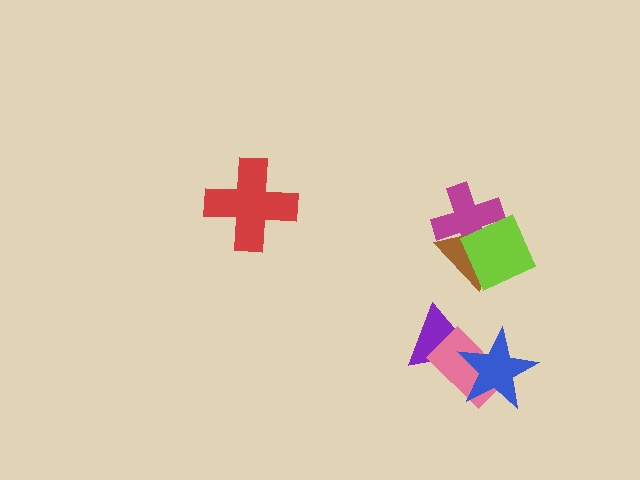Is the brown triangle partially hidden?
Yes, it is partially covered by another shape.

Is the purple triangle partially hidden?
Yes, it is partially covered by another shape.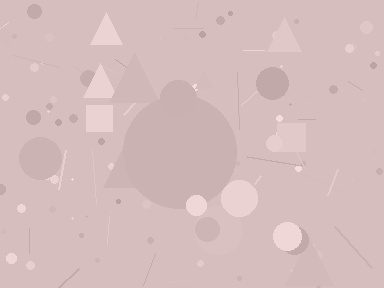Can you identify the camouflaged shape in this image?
The camouflaged shape is a circle.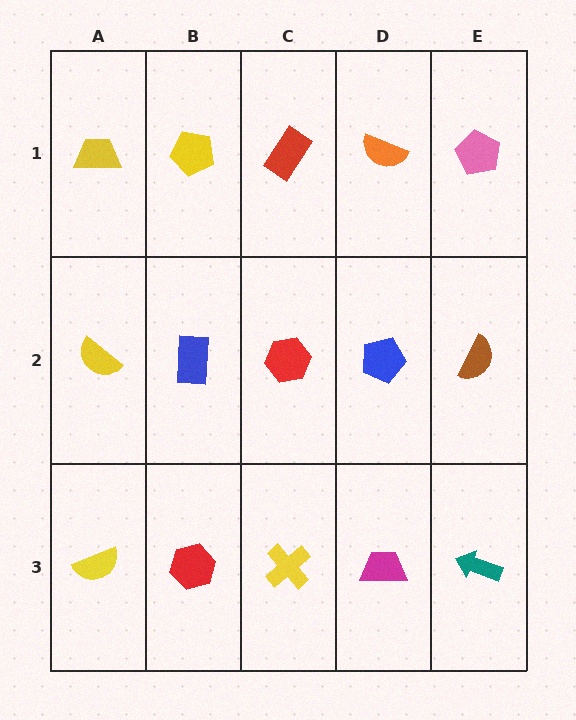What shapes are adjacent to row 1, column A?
A yellow semicircle (row 2, column A), a yellow pentagon (row 1, column B).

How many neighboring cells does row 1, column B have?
3.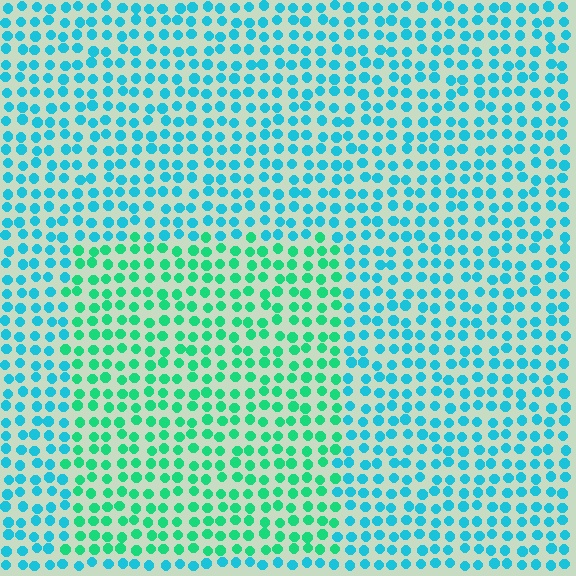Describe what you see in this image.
The image is filled with small cyan elements in a uniform arrangement. A rectangle-shaped region is visible where the elements are tinted to a slightly different hue, forming a subtle color boundary.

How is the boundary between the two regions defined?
The boundary is defined purely by a slight shift in hue (about 37 degrees). Spacing, size, and orientation are identical on both sides.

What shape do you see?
I see a rectangle.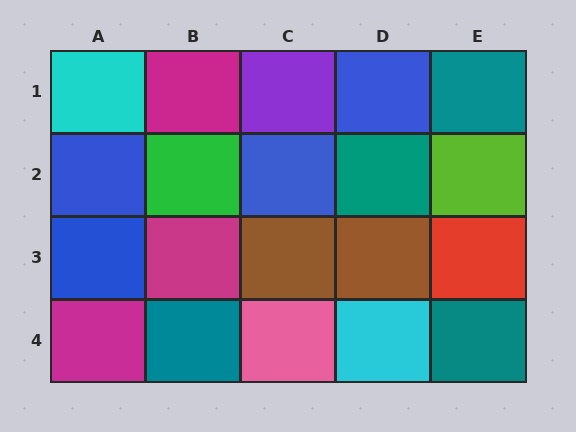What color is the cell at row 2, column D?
Teal.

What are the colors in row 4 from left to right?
Magenta, teal, pink, cyan, teal.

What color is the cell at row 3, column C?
Brown.